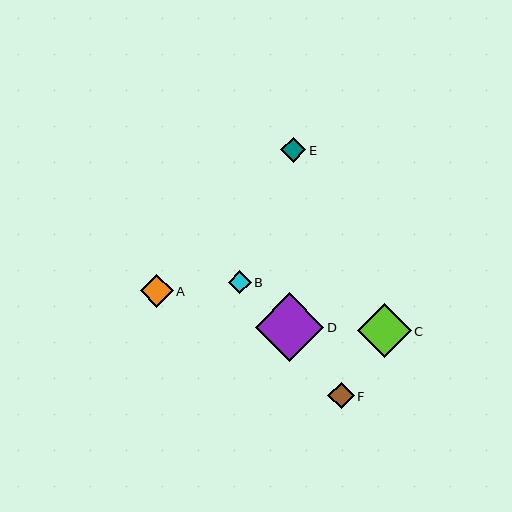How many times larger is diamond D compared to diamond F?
Diamond D is approximately 2.6 times the size of diamond F.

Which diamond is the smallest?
Diamond B is the smallest with a size of approximately 23 pixels.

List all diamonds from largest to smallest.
From largest to smallest: D, C, A, F, E, B.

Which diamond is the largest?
Diamond D is the largest with a size of approximately 68 pixels.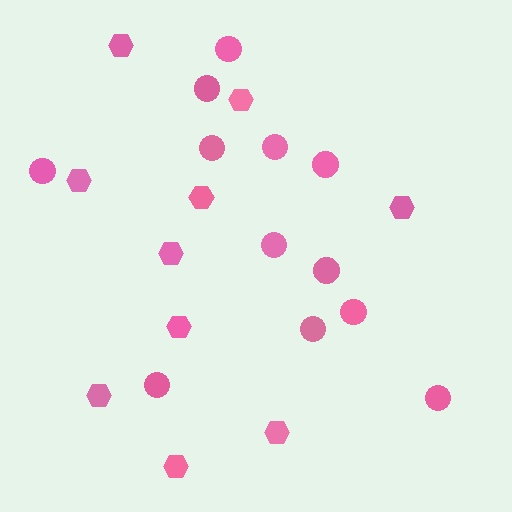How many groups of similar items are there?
There are 2 groups: one group of circles (12) and one group of hexagons (10).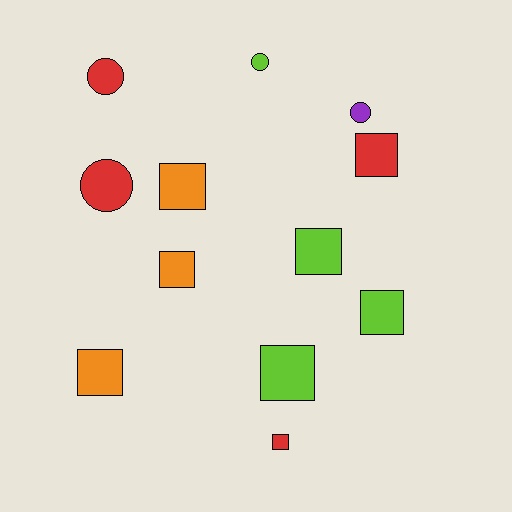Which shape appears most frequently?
Square, with 8 objects.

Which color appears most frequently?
Lime, with 4 objects.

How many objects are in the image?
There are 12 objects.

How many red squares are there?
There are 2 red squares.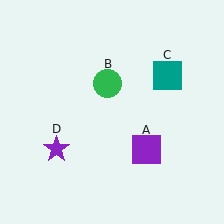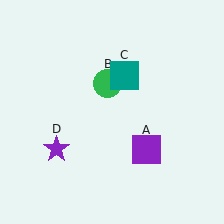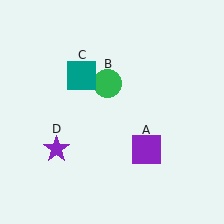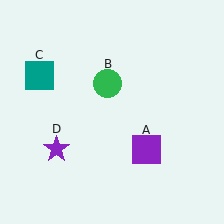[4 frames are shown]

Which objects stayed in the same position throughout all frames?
Purple square (object A) and green circle (object B) and purple star (object D) remained stationary.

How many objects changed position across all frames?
1 object changed position: teal square (object C).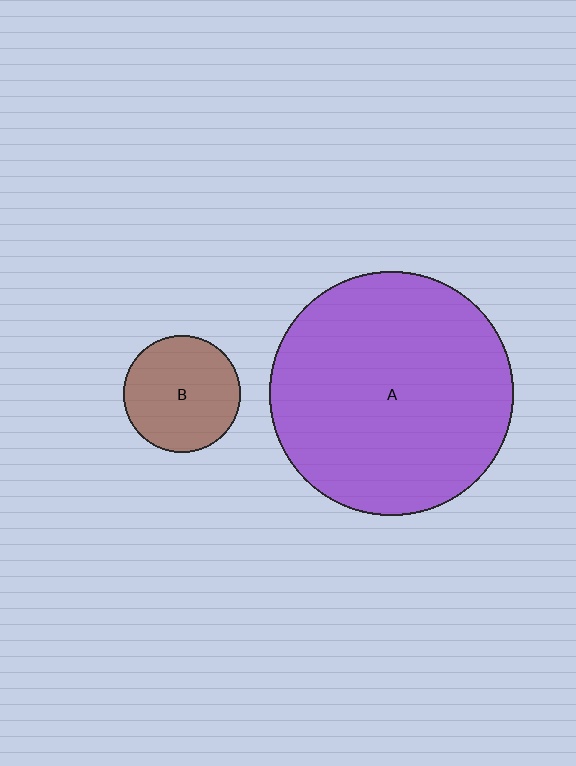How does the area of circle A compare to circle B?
Approximately 4.4 times.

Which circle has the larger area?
Circle A (purple).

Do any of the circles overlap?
No, none of the circles overlap.